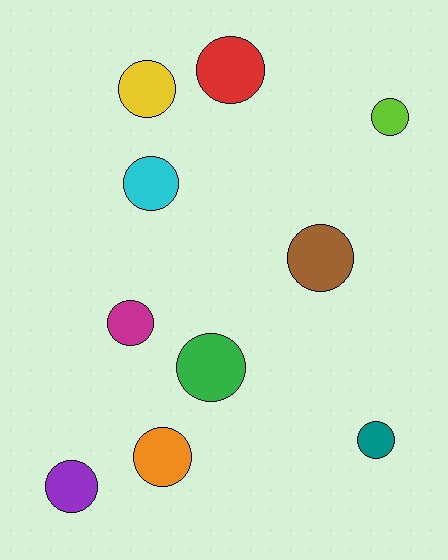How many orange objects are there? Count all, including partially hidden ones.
There is 1 orange object.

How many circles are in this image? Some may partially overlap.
There are 10 circles.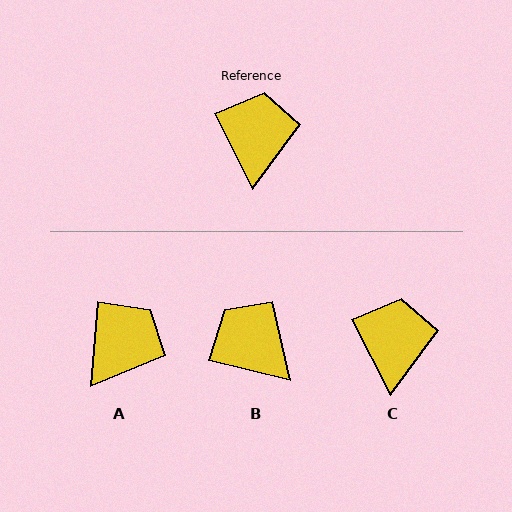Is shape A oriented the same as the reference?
No, it is off by about 31 degrees.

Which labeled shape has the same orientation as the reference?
C.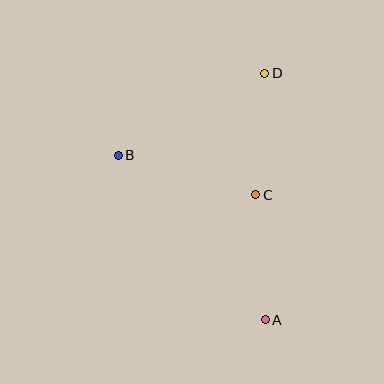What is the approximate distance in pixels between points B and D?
The distance between B and D is approximately 167 pixels.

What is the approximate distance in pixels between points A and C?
The distance between A and C is approximately 125 pixels.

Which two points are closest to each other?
Points C and D are closest to each other.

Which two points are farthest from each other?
Points A and D are farthest from each other.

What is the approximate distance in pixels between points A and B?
The distance between A and B is approximately 221 pixels.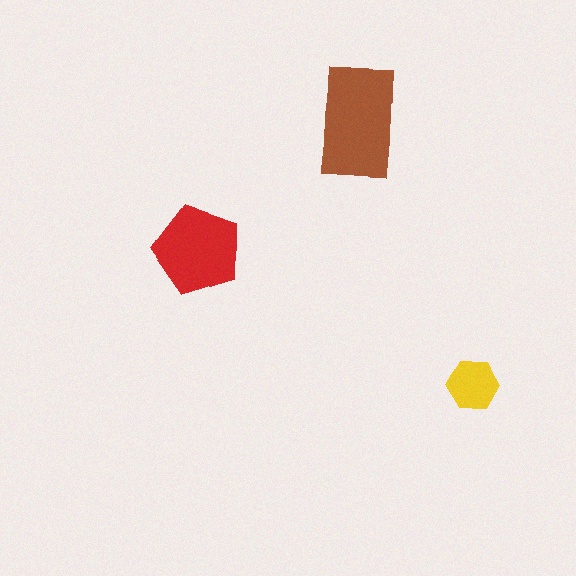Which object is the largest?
The brown rectangle.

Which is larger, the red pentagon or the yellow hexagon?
The red pentagon.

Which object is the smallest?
The yellow hexagon.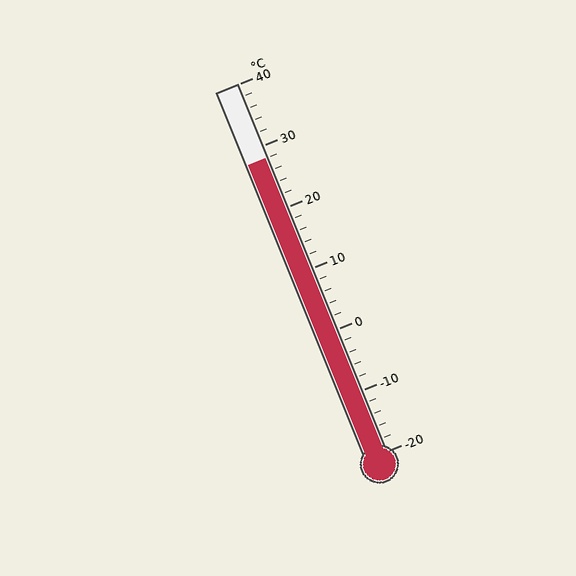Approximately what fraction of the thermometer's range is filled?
The thermometer is filled to approximately 80% of its range.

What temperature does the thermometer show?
The thermometer shows approximately 28°C.